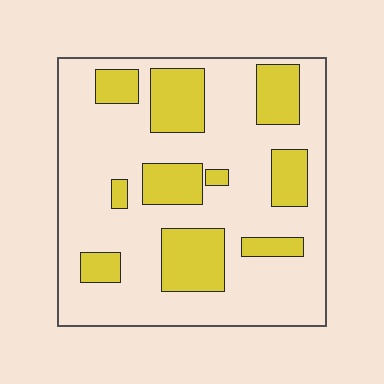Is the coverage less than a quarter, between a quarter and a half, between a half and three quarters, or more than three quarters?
Between a quarter and a half.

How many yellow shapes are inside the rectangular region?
10.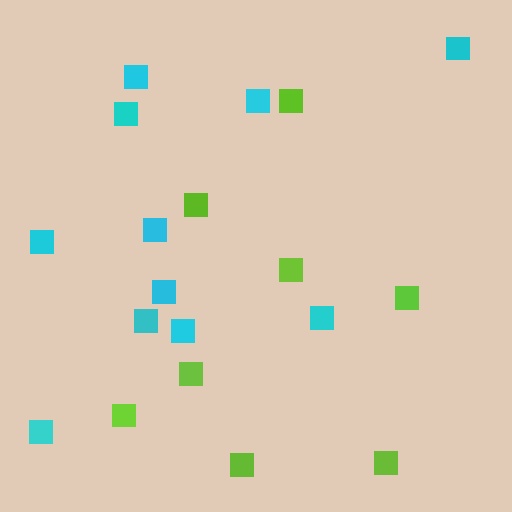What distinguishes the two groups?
There are 2 groups: one group of lime squares (8) and one group of cyan squares (11).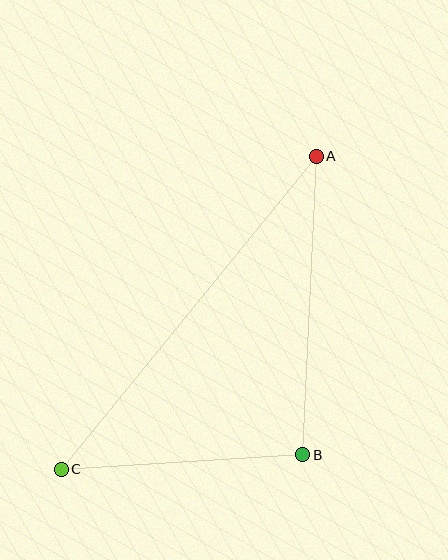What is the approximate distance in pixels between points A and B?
The distance between A and B is approximately 299 pixels.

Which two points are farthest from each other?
Points A and C are farthest from each other.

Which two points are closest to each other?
Points B and C are closest to each other.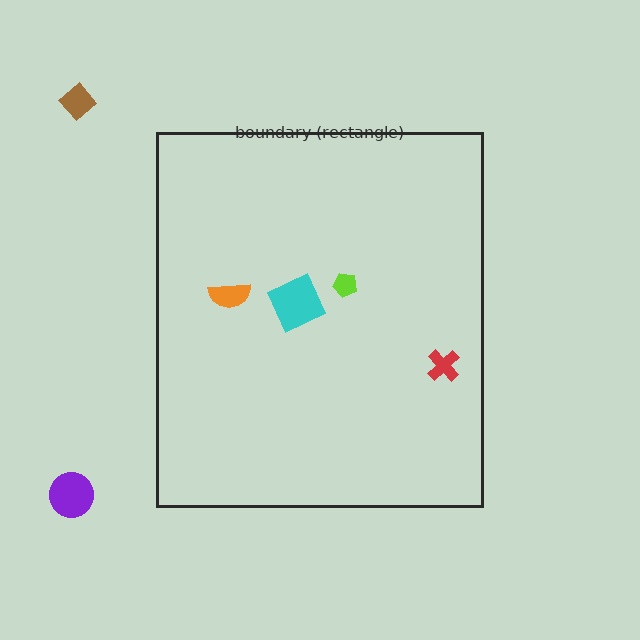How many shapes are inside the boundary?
4 inside, 2 outside.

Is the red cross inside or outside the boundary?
Inside.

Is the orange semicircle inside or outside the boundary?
Inside.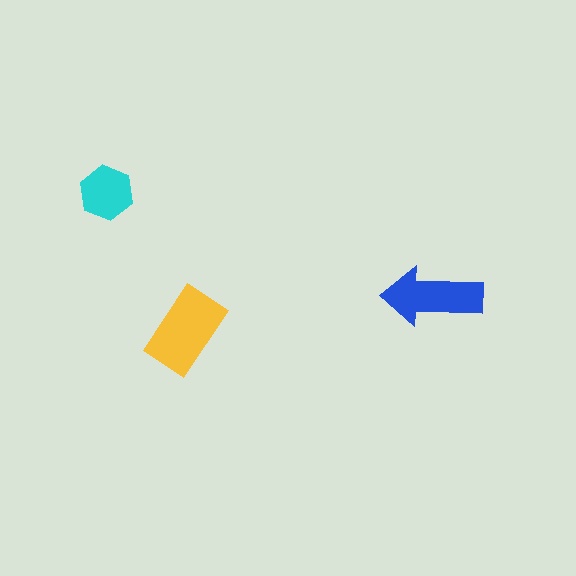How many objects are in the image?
There are 3 objects in the image.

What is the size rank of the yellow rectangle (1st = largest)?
1st.